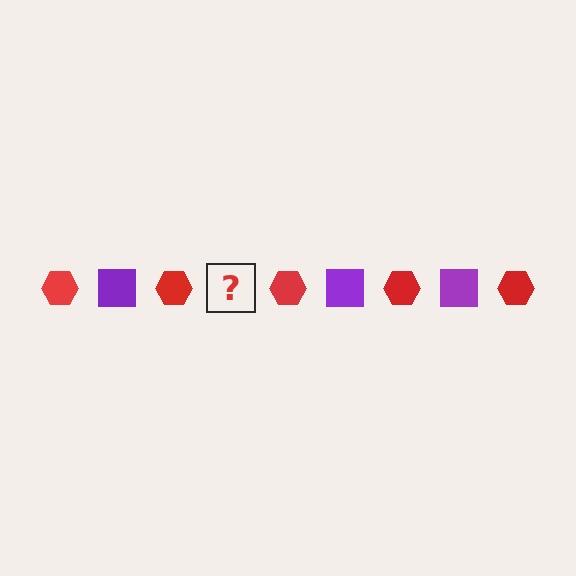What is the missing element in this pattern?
The missing element is a purple square.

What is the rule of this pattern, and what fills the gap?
The rule is that the pattern alternates between red hexagon and purple square. The gap should be filled with a purple square.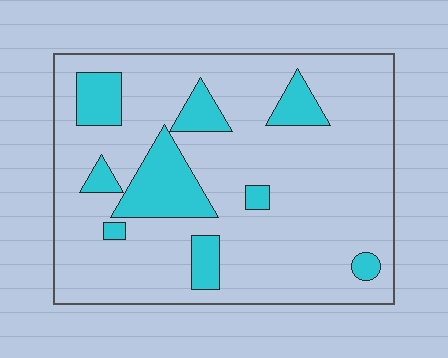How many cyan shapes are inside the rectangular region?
9.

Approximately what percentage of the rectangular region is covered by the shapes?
Approximately 20%.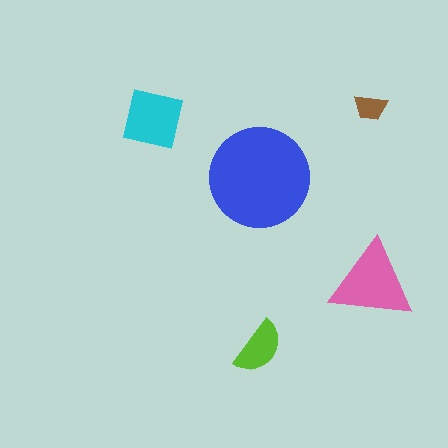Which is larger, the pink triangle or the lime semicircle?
The pink triangle.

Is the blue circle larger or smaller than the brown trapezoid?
Larger.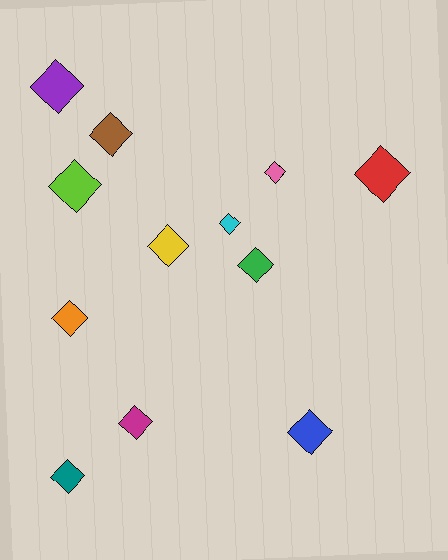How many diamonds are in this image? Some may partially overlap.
There are 12 diamonds.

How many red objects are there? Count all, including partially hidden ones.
There is 1 red object.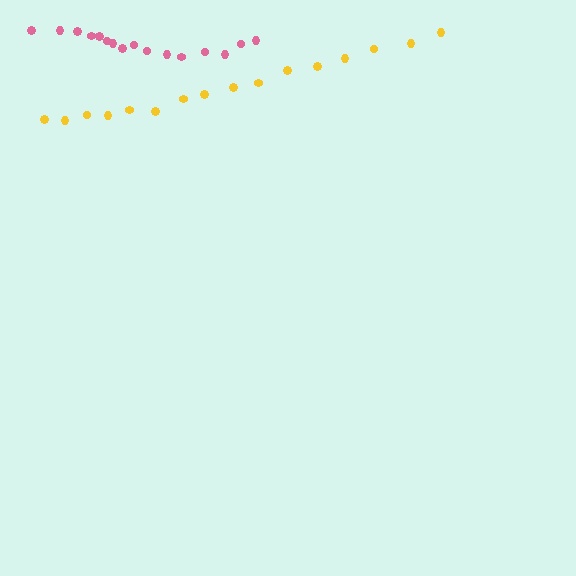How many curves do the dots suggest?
There are 2 distinct paths.